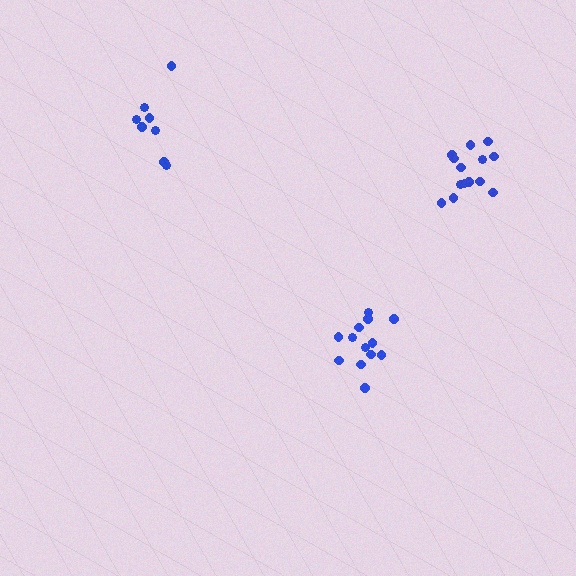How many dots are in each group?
Group 1: 8 dots, Group 2: 13 dots, Group 3: 14 dots (35 total).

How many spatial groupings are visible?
There are 3 spatial groupings.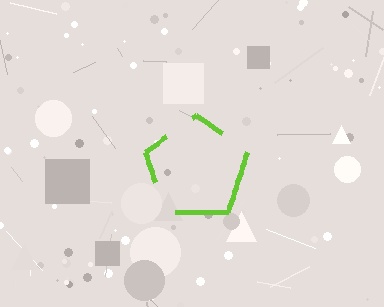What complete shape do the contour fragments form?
The contour fragments form a pentagon.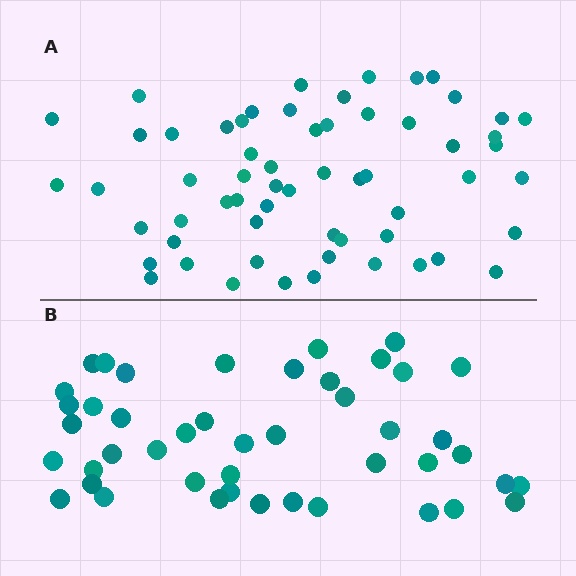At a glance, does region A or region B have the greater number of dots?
Region A (the top region) has more dots.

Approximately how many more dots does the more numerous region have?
Region A has approximately 15 more dots than region B.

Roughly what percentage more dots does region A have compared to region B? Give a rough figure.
About 35% more.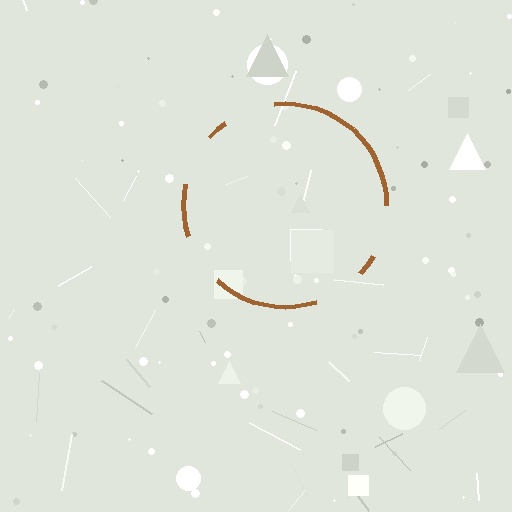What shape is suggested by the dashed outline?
The dashed outline suggests a circle.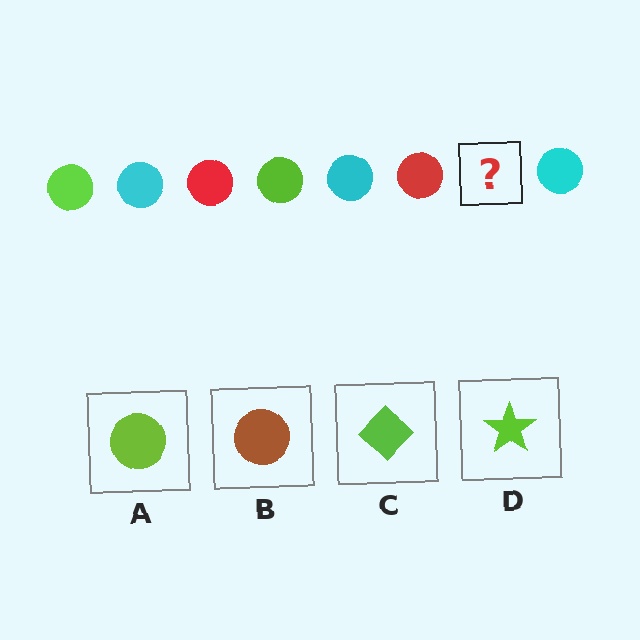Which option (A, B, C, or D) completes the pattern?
A.